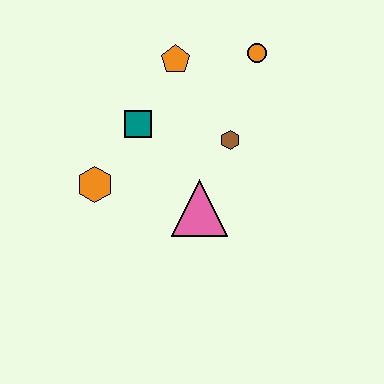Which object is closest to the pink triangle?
The brown hexagon is closest to the pink triangle.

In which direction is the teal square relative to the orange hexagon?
The teal square is above the orange hexagon.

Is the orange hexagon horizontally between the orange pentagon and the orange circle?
No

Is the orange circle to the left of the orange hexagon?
No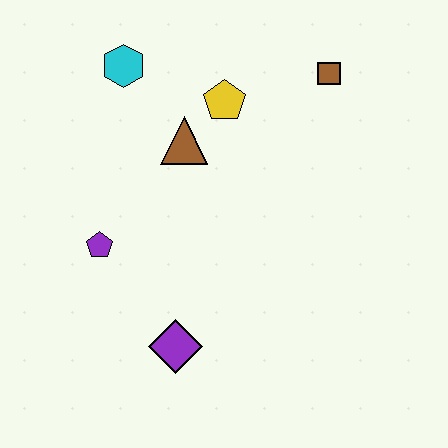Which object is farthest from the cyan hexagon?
The purple diamond is farthest from the cyan hexagon.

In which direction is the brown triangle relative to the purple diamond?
The brown triangle is above the purple diamond.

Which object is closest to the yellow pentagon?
The brown triangle is closest to the yellow pentagon.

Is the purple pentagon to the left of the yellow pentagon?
Yes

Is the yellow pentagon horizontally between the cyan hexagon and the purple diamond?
No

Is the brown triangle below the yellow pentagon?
Yes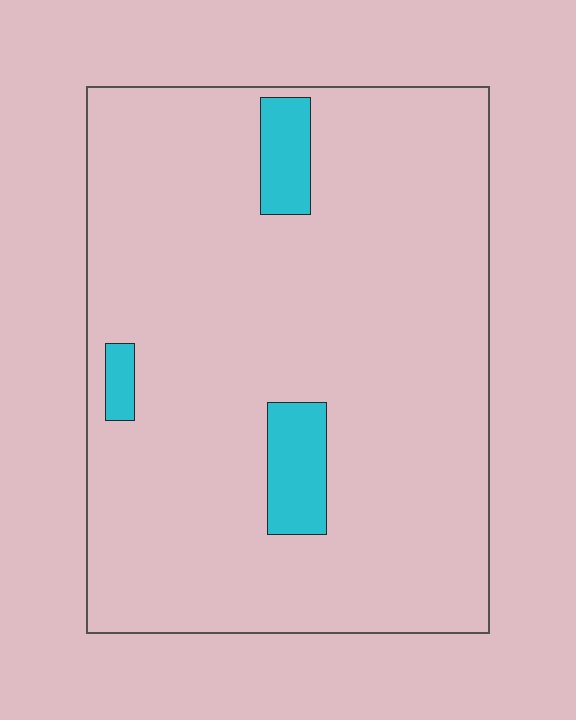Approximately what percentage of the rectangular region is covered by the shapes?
Approximately 5%.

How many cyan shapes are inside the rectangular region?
3.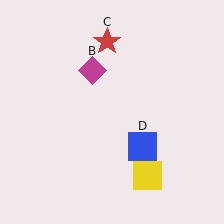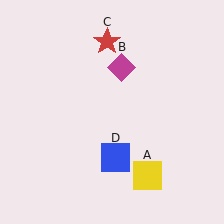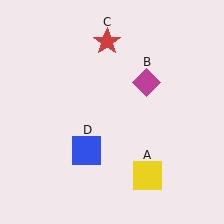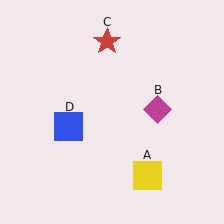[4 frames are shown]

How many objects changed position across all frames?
2 objects changed position: magenta diamond (object B), blue square (object D).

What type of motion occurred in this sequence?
The magenta diamond (object B), blue square (object D) rotated clockwise around the center of the scene.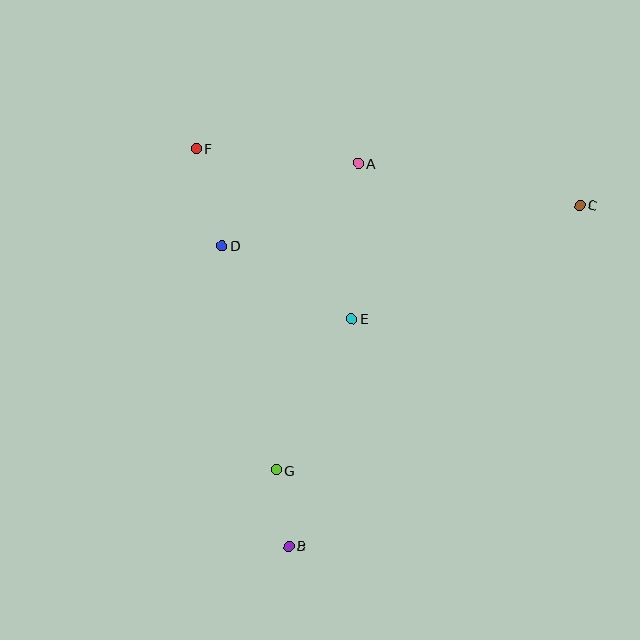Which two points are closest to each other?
Points B and G are closest to each other.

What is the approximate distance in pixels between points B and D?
The distance between B and D is approximately 307 pixels.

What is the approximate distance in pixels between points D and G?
The distance between D and G is approximately 230 pixels.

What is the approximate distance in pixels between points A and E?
The distance between A and E is approximately 155 pixels.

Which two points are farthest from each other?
Points B and C are farthest from each other.